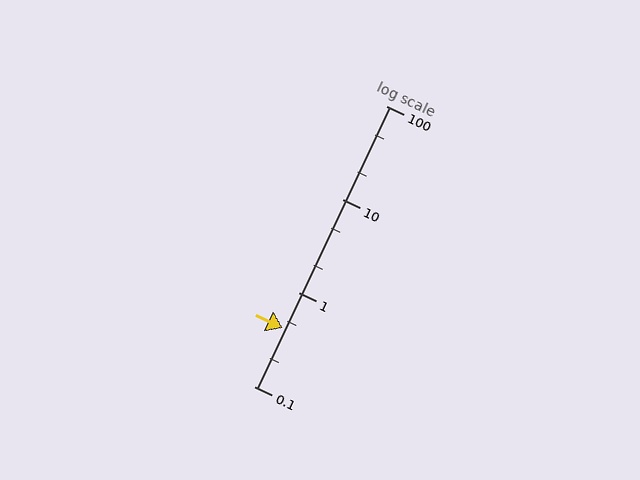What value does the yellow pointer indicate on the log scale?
The pointer indicates approximately 0.42.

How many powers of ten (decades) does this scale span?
The scale spans 3 decades, from 0.1 to 100.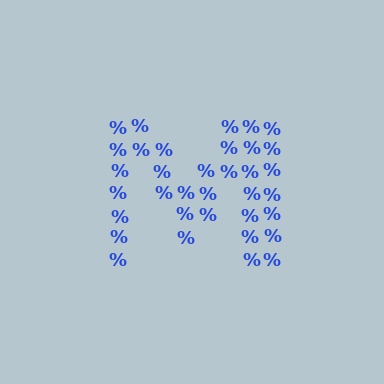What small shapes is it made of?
It is made of small percent signs.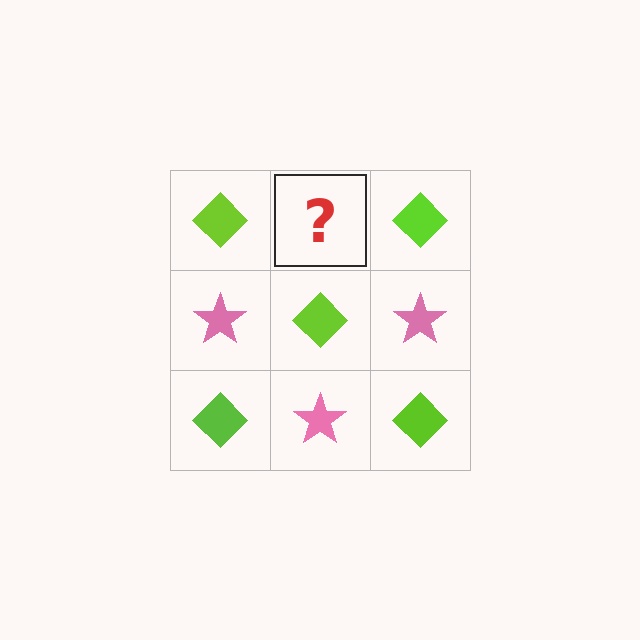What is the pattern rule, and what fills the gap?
The rule is that it alternates lime diamond and pink star in a checkerboard pattern. The gap should be filled with a pink star.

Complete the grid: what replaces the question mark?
The question mark should be replaced with a pink star.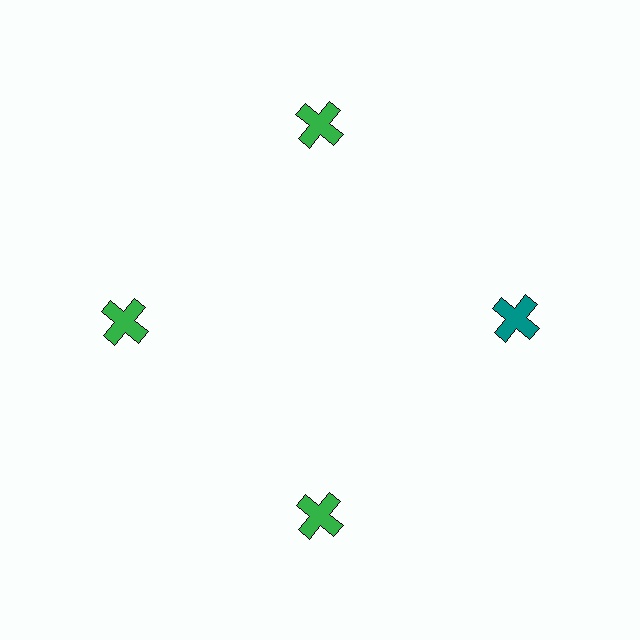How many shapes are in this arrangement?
There are 4 shapes arranged in a ring pattern.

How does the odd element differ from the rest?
It has a different color: teal instead of green.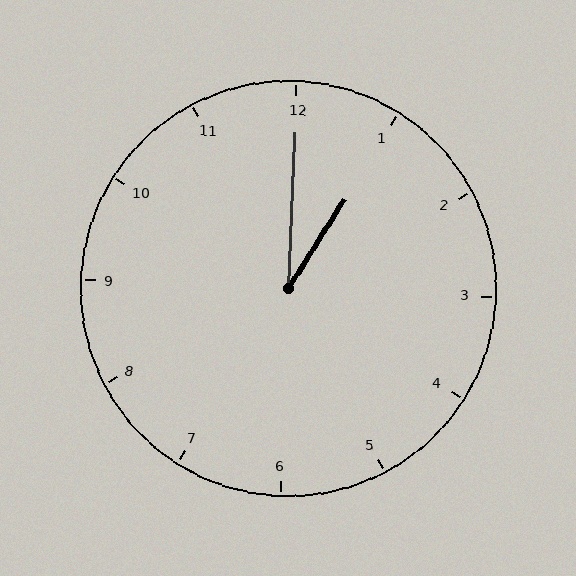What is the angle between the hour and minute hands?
Approximately 30 degrees.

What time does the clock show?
1:00.